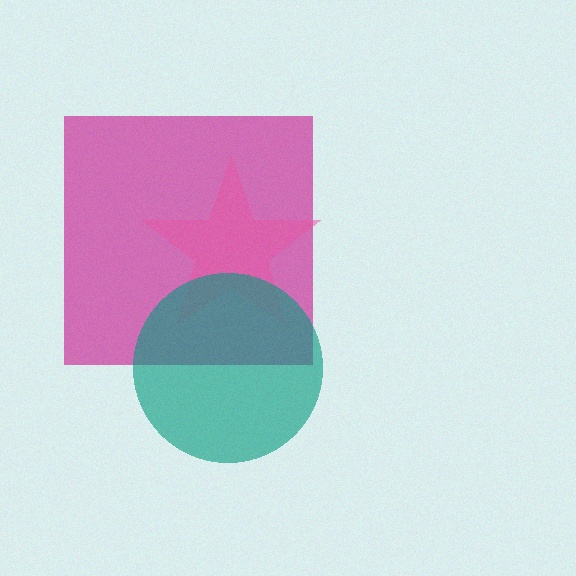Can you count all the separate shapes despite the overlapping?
Yes, there are 3 separate shapes.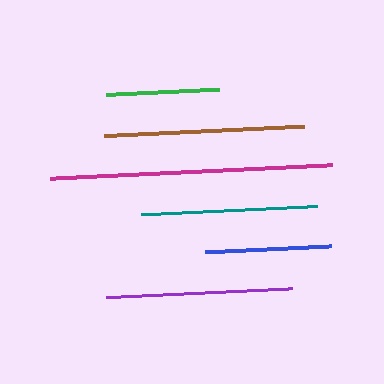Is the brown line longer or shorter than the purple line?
The brown line is longer than the purple line.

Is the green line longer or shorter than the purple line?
The purple line is longer than the green line.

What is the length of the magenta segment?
The magenta segment is approximately 283 pixels long.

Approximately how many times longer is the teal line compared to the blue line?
The teal line is approximately 1.4 times the length of the blue line.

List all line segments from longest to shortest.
From longest to shortest: magenta, brown, purple, teal, blue, green.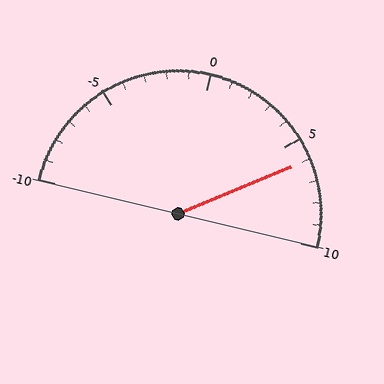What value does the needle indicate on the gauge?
The needle indicates approximately 6.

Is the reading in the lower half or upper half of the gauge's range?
The reading is in the upper half of the range (-10 to 10).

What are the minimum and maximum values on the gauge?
The gauge ranges from -10 to 10.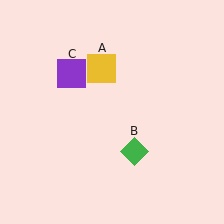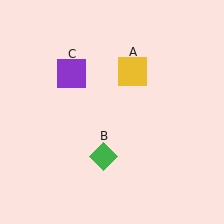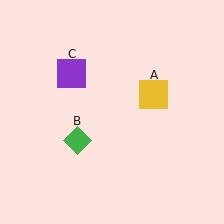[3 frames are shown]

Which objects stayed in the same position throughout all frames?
Purple square (object C) remained stationary.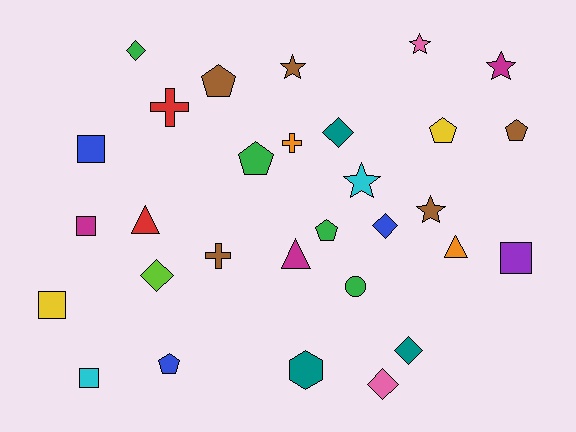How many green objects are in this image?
There are 4 green objects.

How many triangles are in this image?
There are 3 triangles.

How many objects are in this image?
There are 30 objects.